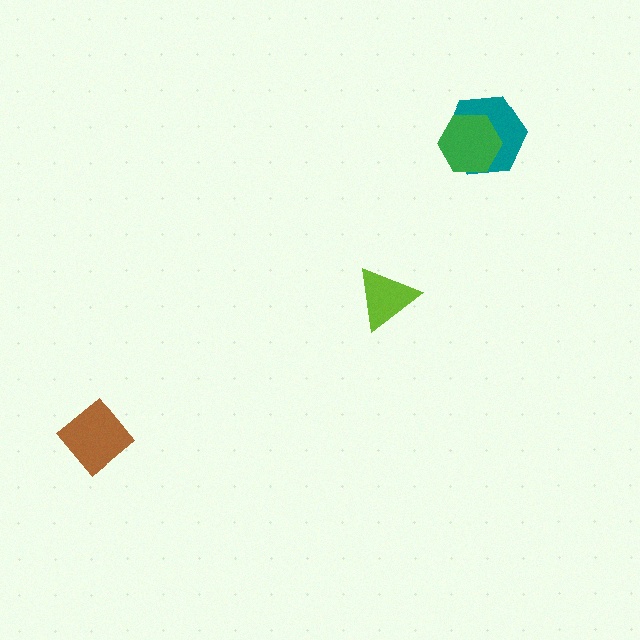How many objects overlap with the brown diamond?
0 objects overlap with the brown diamond.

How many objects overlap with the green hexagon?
1 object overlaps with the green hexagon.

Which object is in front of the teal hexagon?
The green hexagon is in front of the teal hexagon.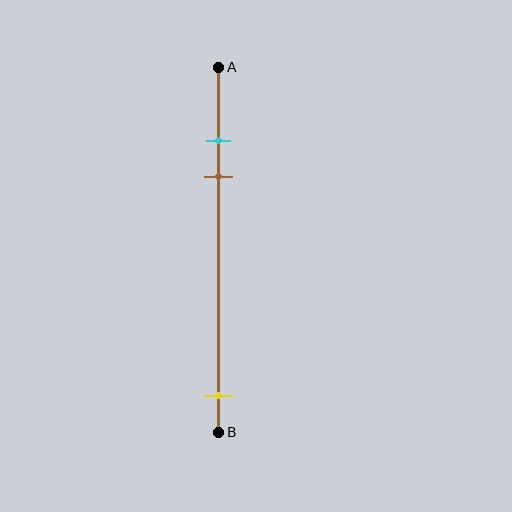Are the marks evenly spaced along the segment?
No, the marks are not evenly spaced.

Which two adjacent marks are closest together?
The cyan and brown marks are the closest adjacent pair.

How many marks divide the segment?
There are 3 marks dividing the segment.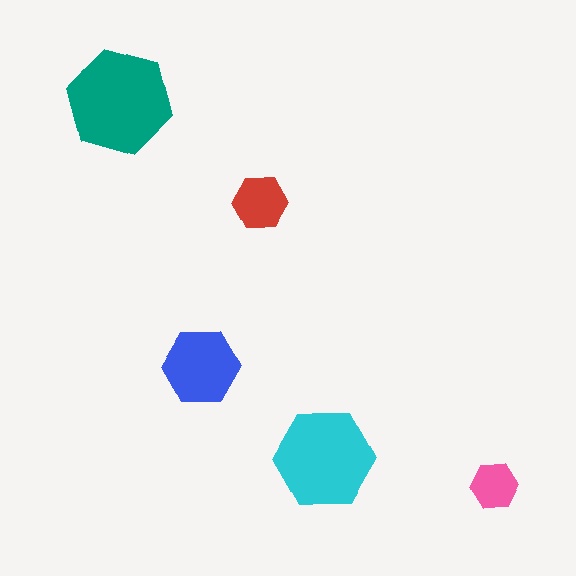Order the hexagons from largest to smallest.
the teal one, the cyan one, the blue one, the red one, the pink one.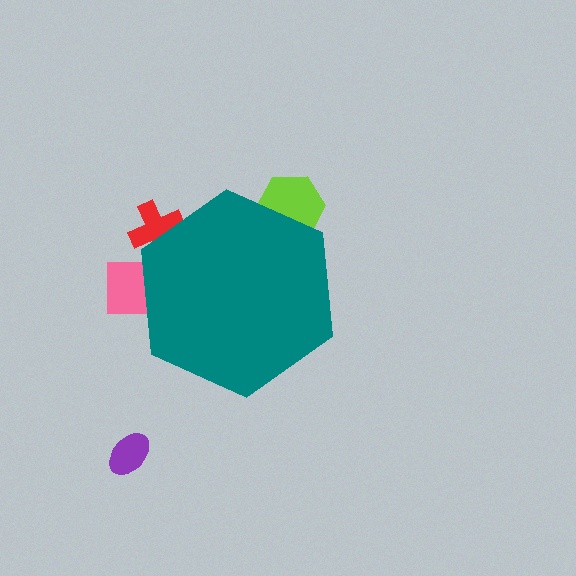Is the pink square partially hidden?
Yes, the pink square is partially hidden behind the teal hexagon.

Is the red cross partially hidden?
Yes, the red cross is partially hidden behind the teal hexagon.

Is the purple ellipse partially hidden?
No, the purple ellipse is fully visible.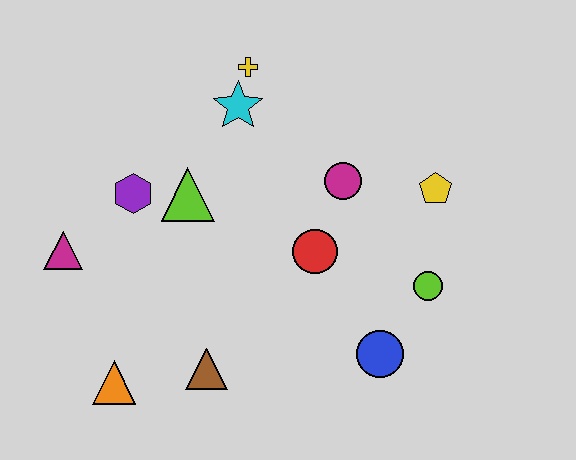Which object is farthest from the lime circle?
The magenta triangle is farthest from the lime circle.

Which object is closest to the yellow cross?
The cyan star is closest to the yellow cross.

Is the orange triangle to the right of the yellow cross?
No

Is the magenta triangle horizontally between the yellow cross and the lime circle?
No